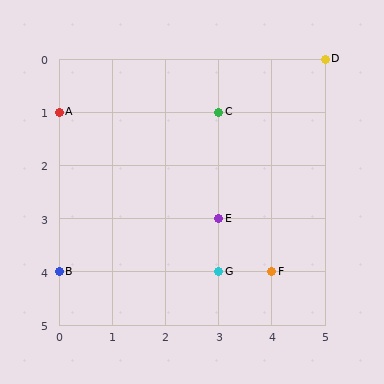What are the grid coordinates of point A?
Point A is at grid coordinates (0, 1).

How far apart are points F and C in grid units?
Points F and C are 1 column and 3 rows apart (about 3.2 grid units diagonally).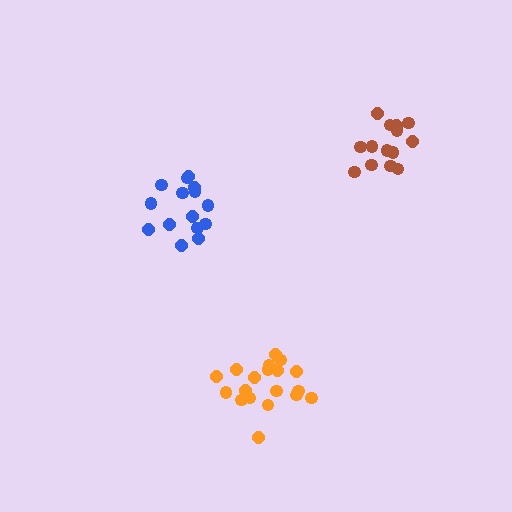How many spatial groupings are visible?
There are 3 spatial groupings.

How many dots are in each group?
Group 1: 15 dots, Group 2: 14 dots, Group 3: 19 dots (48 total).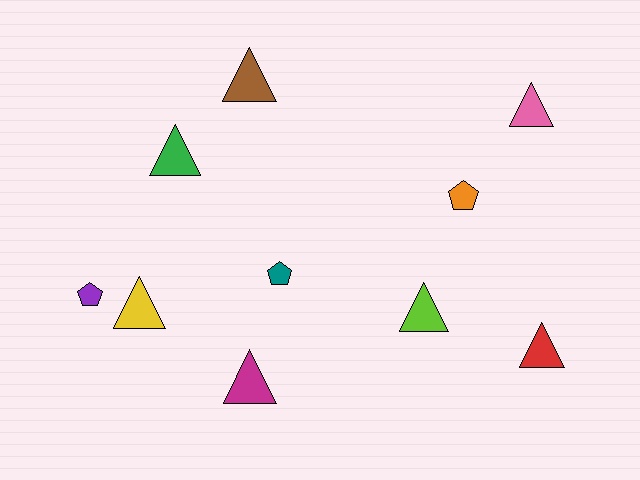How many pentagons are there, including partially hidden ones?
There are 3 pentagons.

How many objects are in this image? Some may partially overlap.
There are 10 objects.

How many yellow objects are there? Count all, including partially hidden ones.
There is 1 yellow object.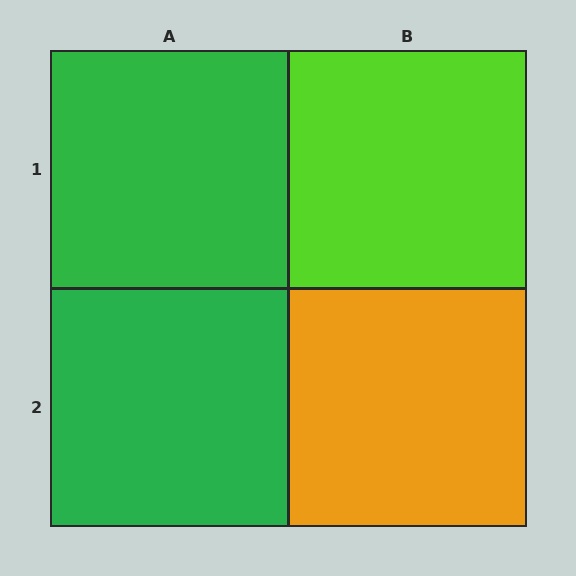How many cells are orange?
1 cell is orange.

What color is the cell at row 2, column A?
Green.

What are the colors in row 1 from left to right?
Green, lime.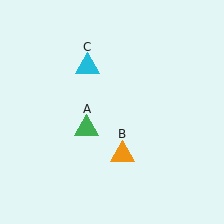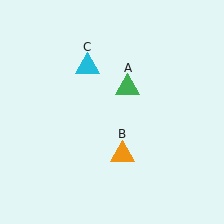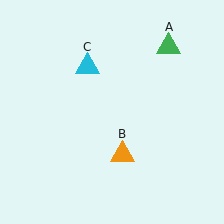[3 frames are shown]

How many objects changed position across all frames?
1 object changed position: green triangle (object A).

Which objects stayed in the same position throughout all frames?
Orange triangle (object B) and cyan triangle (object C) remained stationary.